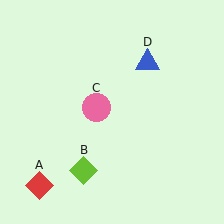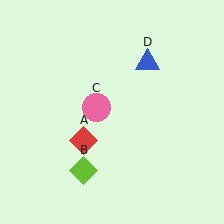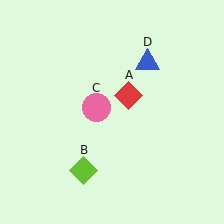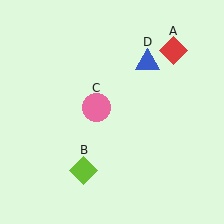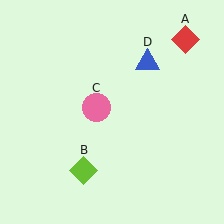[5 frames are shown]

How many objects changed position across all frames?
1 object changed position: red diamond (object A).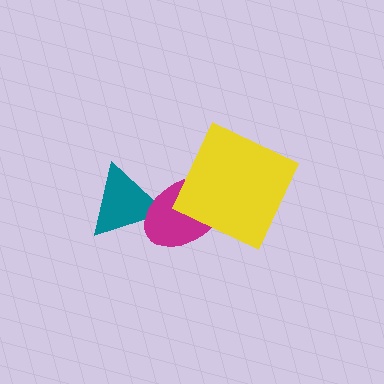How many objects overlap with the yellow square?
1 object overlaps with the yellow square.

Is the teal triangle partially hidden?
Yes, it is partially covered by another shape.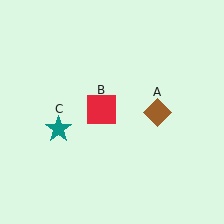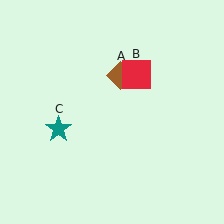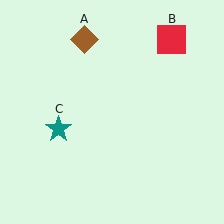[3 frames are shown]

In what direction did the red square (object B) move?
The red square (object B) moved up and to the right.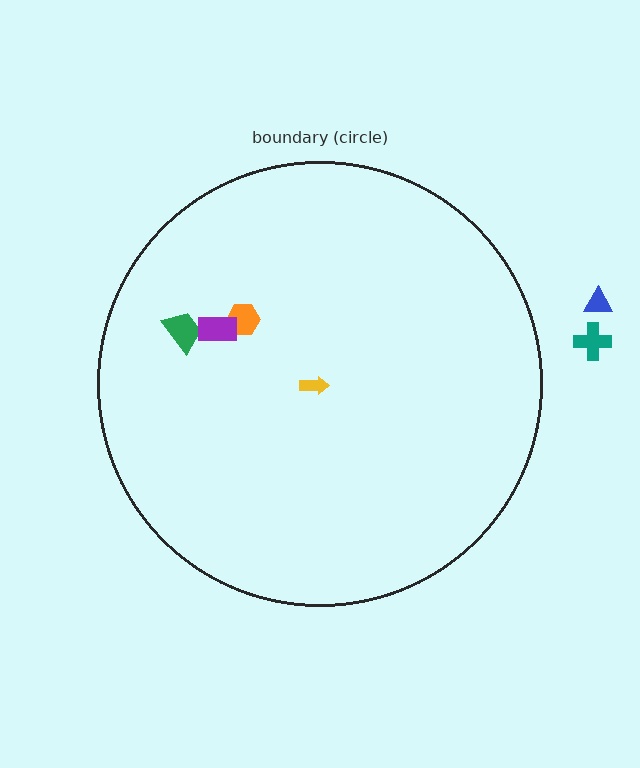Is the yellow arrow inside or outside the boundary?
Inside.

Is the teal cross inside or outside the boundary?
Outside.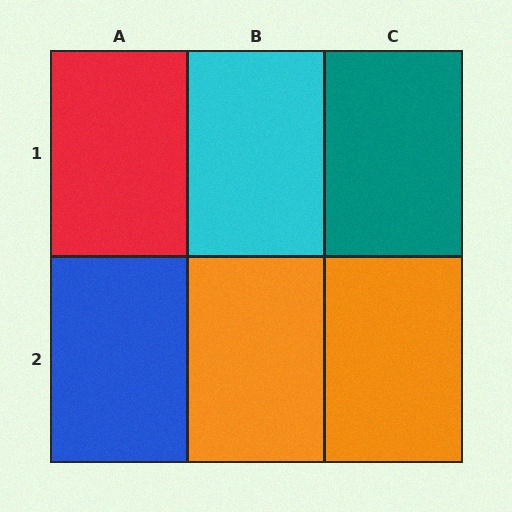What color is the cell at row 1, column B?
Cyan.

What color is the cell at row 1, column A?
Red.